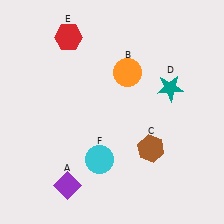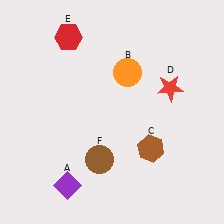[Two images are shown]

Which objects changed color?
D changed from teal to red. F changed from cyan to brown.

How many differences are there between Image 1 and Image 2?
There are 2 differences between the two images.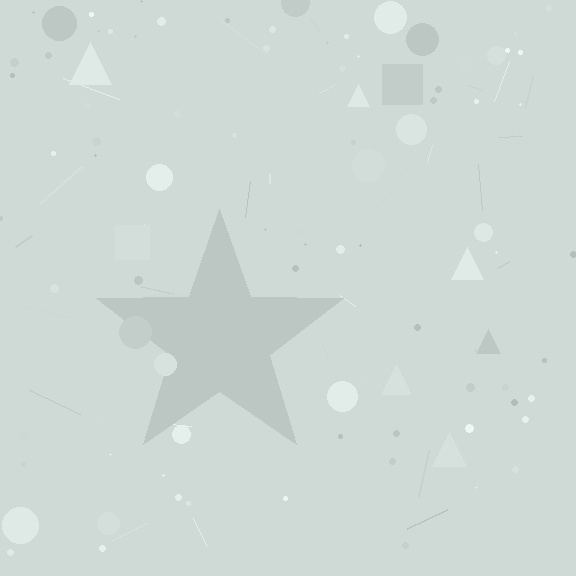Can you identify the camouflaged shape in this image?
The camouflaged shape is a star.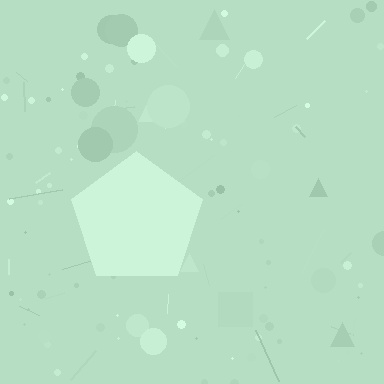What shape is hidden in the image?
A pentagon is hidden in the image.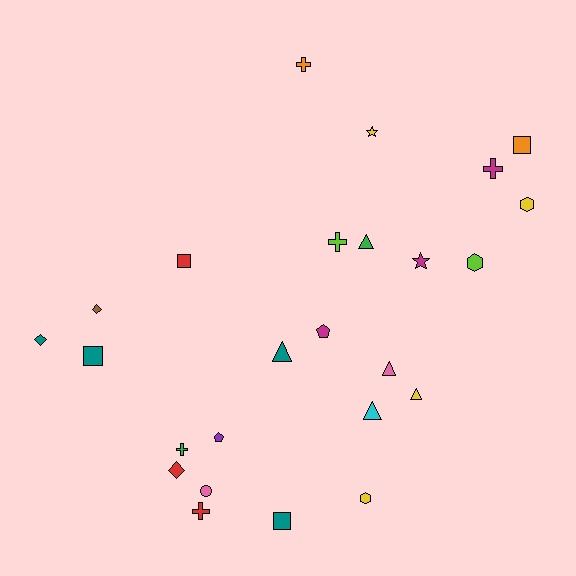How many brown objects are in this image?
There is 1 brown object.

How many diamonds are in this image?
There are 3 diamonds.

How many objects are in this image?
There are 25 objects.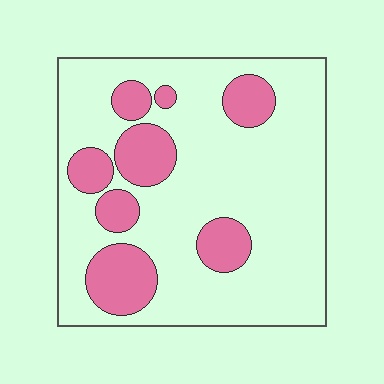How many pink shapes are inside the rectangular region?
8.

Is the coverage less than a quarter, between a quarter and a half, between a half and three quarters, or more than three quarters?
Less than a quarter.